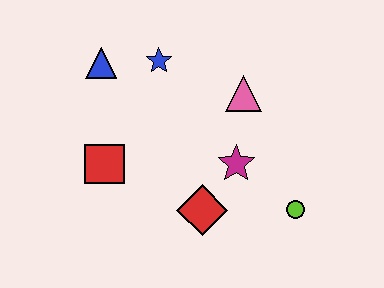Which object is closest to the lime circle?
The magenta star is closest to the lime circle.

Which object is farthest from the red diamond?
The blue triangle is farthest from the red diamond.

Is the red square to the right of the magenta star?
No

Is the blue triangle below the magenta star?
No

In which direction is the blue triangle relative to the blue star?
The blue triangle is to the left of the blue star.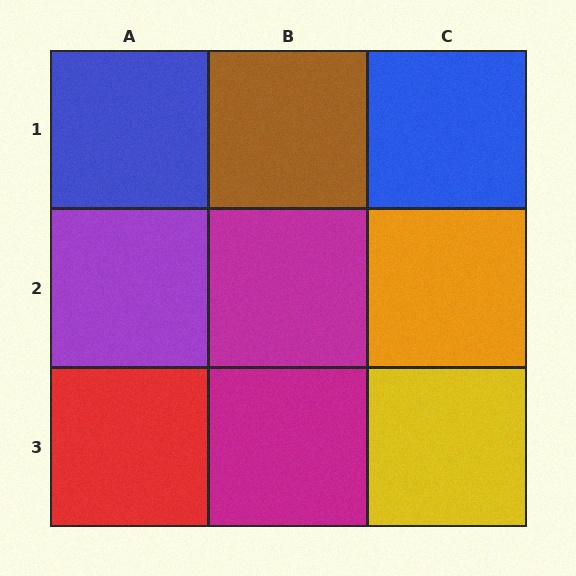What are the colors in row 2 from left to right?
Purple, magenta, orange.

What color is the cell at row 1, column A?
Blue.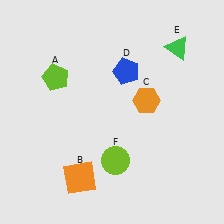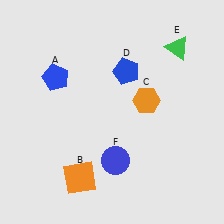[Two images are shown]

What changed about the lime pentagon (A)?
In Image 1, A is lime. In Image 2, it changed to blue.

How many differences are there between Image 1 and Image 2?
There are 2 differences between the two images.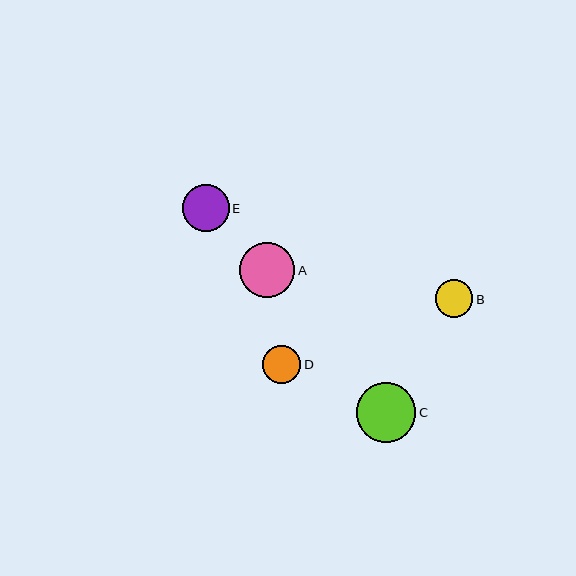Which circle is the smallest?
Circle B is the smallest with a size of approximately 38 pixels.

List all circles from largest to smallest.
From largest to smallest: C, A, E, D, B.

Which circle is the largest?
Circle C is the largest with a size of approximately 59 pixels.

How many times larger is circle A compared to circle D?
Circle A is approximately 1.5 times the size of circle D.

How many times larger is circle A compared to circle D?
Circle A is approximately 1.5 times the size of circle D.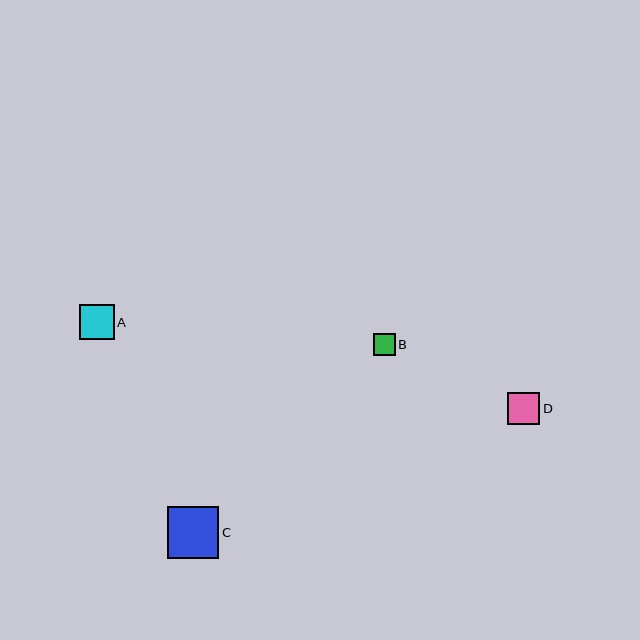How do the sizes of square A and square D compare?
Square A and square D are approximately the same size.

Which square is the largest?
Square C is the largest with a size of approximately 51 pixels.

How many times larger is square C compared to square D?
Square C is approximately 1.6 times the size of square D.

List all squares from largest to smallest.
From largest to smallest: C, A, D, B.